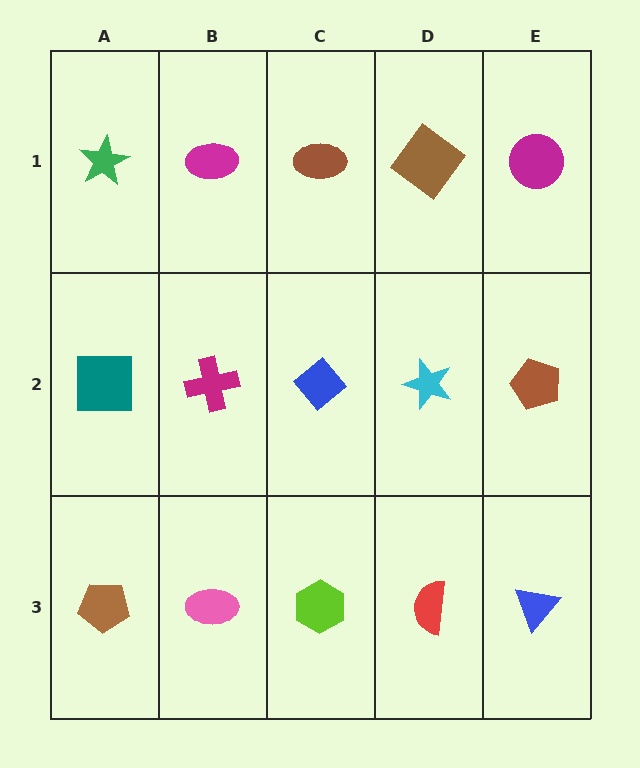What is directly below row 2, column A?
A brown pentagon.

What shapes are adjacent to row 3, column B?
A magenta cross (row 2, column B), a brown pentagon (row 3, column A), a lime hexagon (row 3, column C).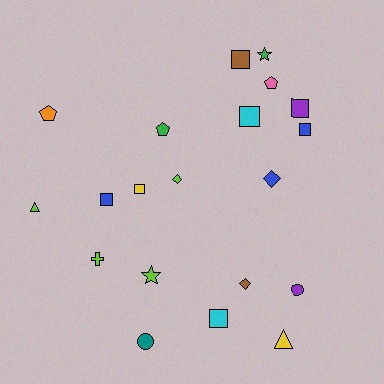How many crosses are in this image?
There is 1 cross.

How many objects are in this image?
There are 20 objects.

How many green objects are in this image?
There are 2 green objects.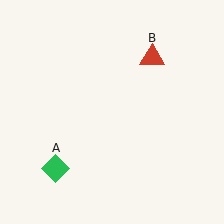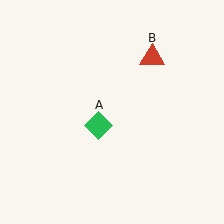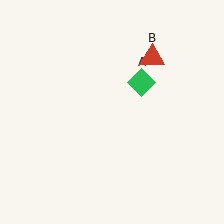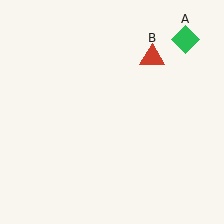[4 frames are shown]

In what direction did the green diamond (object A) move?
The green diamond (object A) moved up and to the right.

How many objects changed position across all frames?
1 object changed position: green diamond (object A).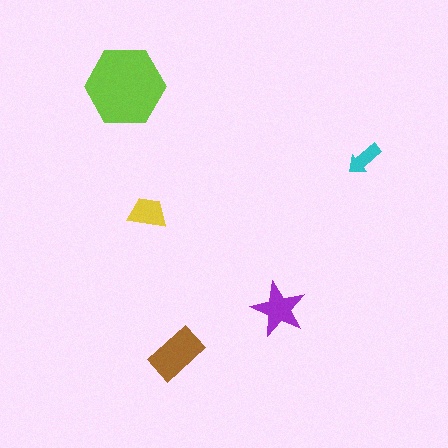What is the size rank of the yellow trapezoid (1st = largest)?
4th.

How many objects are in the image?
There are 5 objects in the image.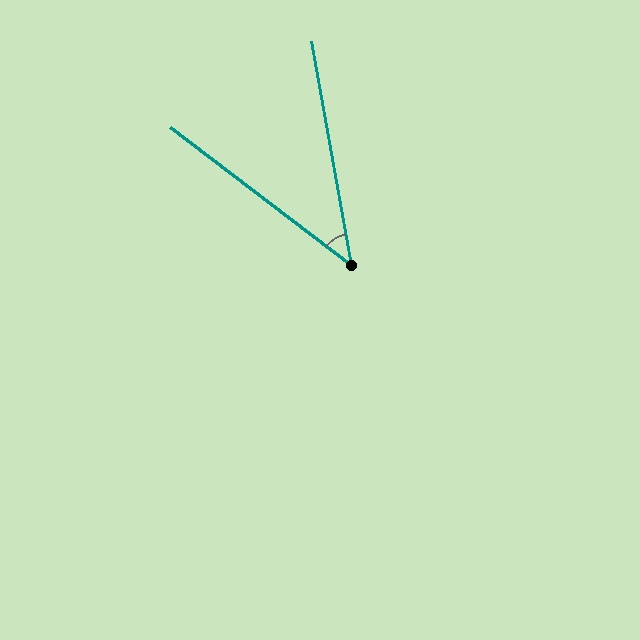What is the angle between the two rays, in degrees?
Approximately 42 degrees.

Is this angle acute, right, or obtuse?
It is acute.